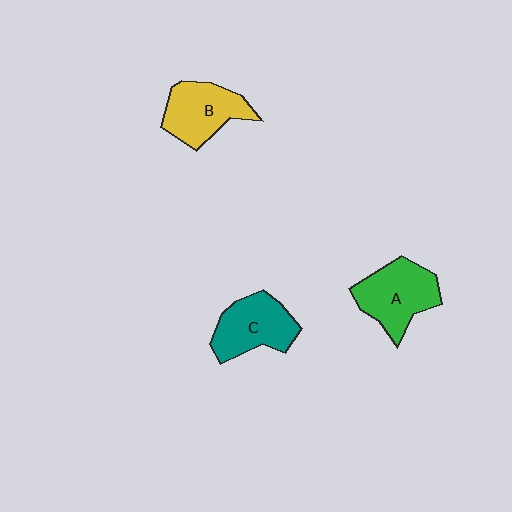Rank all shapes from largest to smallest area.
From largest to smallest: A (green), C (teal), B (yellow).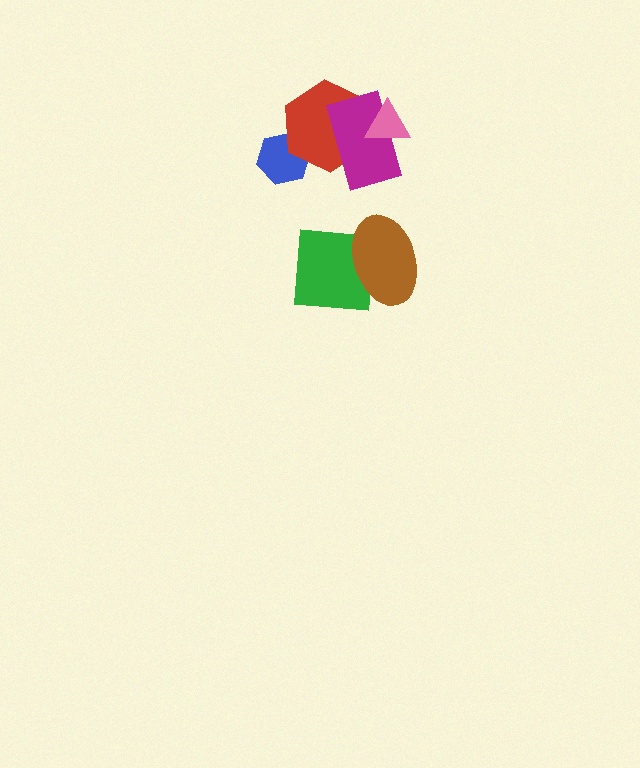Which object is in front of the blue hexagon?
The red hexagon is in front of the blue hexagon.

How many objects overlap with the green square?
1 object overlaps with the green square.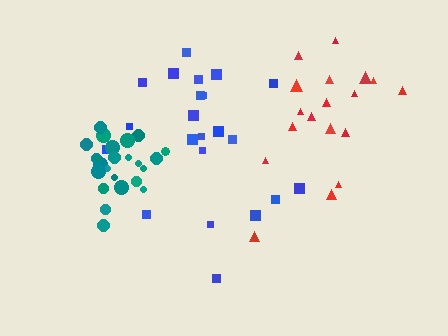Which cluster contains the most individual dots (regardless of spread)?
Teal (24).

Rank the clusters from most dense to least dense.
teal, red, blue.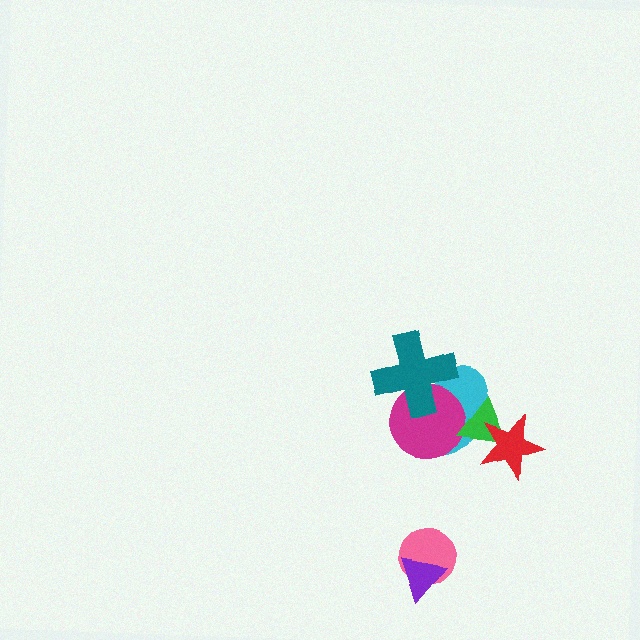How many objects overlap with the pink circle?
1 object overlaps with the pink circle.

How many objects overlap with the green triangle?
3 objects overlap with the green triangle.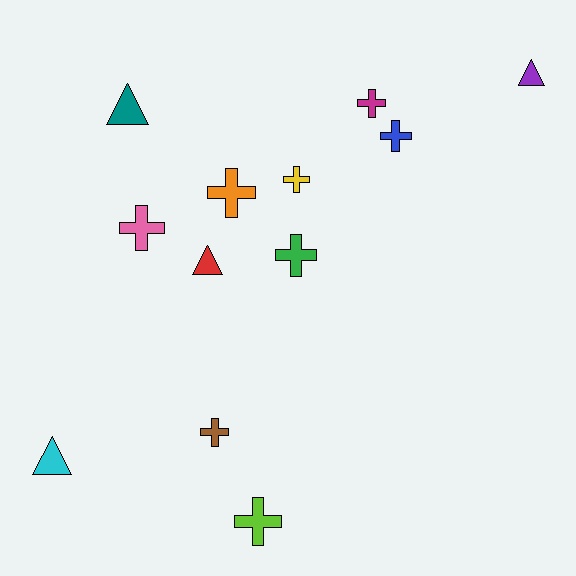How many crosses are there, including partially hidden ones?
There are 8 crosses.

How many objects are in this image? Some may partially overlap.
There are 12 objects.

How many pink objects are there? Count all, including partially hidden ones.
There is 1 pink object.